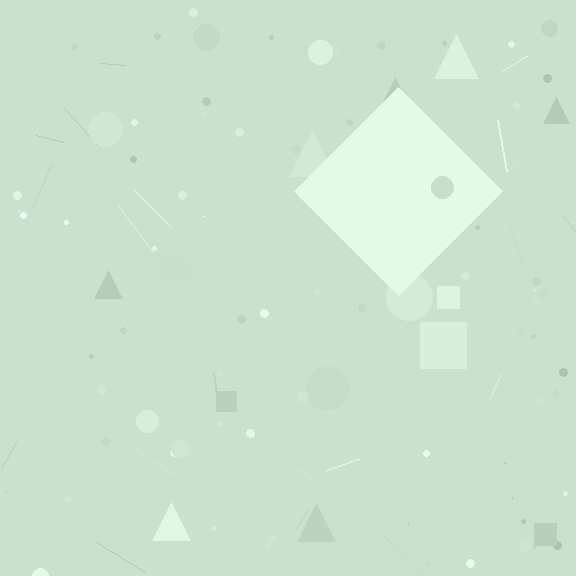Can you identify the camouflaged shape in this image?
The camouflaged shape is a diamond.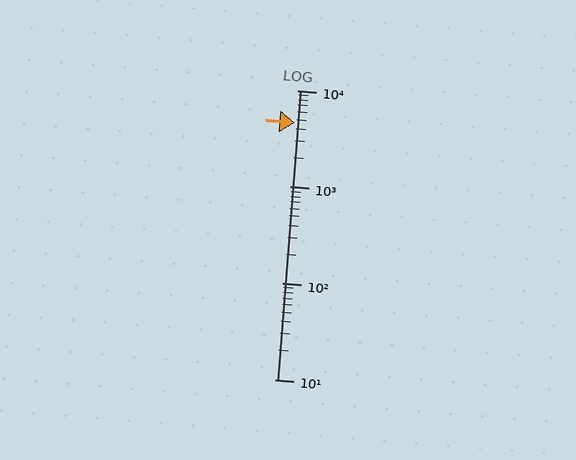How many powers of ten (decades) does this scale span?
The scale spans 3 decades, from 10 to 10000.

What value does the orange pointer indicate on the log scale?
The pointer indicates approximately 4600.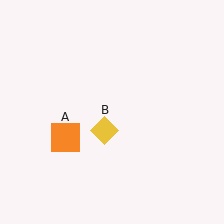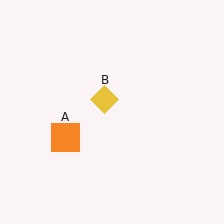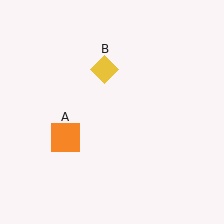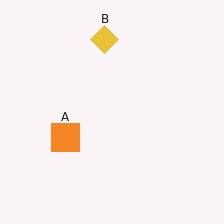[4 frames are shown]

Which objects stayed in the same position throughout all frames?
Orange square (object A) remained stationary.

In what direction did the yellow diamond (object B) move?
The yellow diamond (object B) moved up.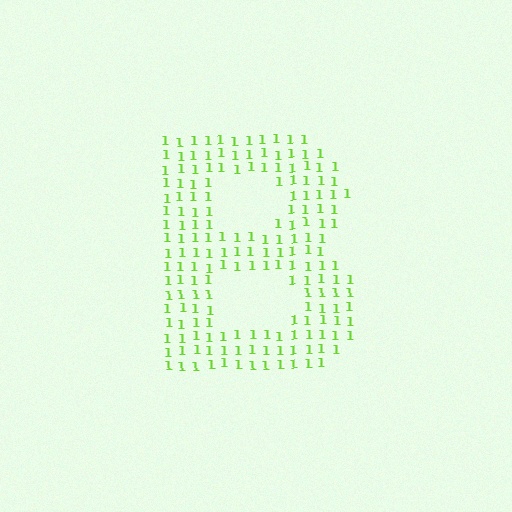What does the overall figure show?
The overall figure shows the letter B.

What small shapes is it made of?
It is made of small digit 1's.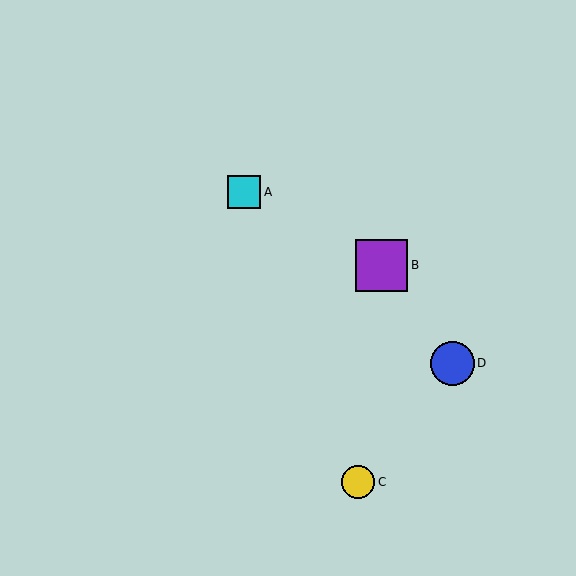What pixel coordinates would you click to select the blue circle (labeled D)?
Click at (452, 363) to select the blue circle D.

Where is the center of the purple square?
The center of the purple square is at (382, 265).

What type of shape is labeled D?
Shape D is a blue circle.